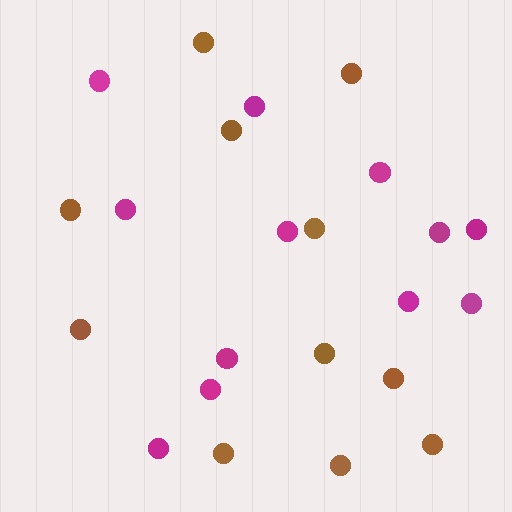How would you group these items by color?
There are 2 groups: one group of brown circles (11) and one group of magenta circles (12).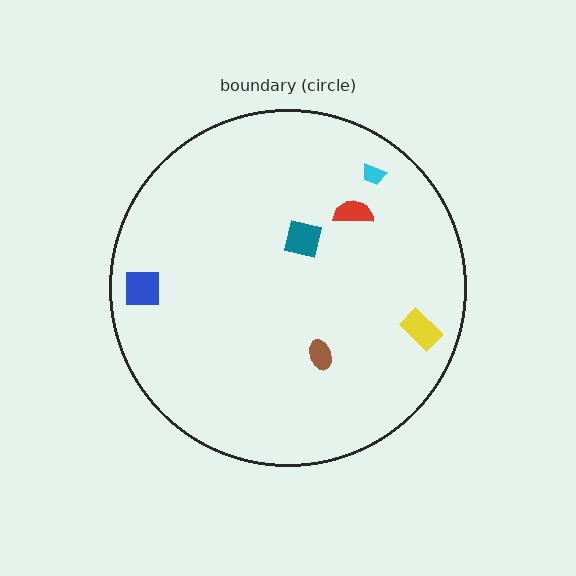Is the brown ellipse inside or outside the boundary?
Inside.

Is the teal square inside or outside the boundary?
Inside.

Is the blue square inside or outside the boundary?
Inside.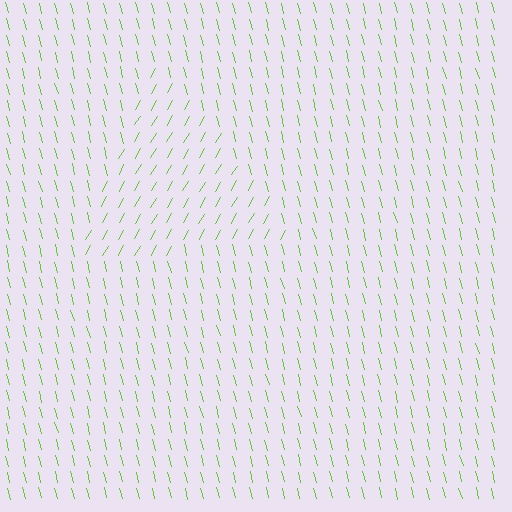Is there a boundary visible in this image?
Yes, there is a texture boundary formed by a change in line orientation.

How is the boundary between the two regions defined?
The boundary is defined purely by a change in line orientation (approximately 45 degrees difference). All lines are the same color and thickness.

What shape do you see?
I see a triangle.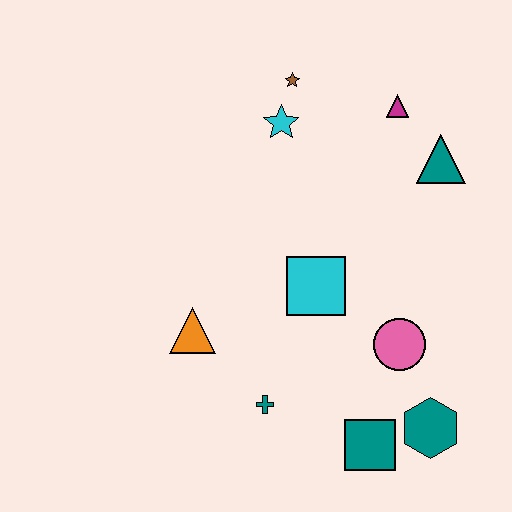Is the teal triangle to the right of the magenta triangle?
Yes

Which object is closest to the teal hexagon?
The teal square is closest to the teal hexagon.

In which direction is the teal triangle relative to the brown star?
The teal triangle is to the right of the brown star.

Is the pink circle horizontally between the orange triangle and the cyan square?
No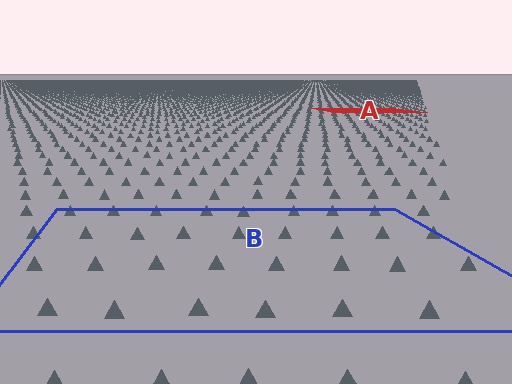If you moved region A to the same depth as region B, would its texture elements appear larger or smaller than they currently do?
They would appear larger. At a closer depth, the same texture elements are projected at a bigger on-screen size.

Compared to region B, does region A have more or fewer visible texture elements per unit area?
Region A has more texture elements per unit area — they are packed more densely because it is farther away.